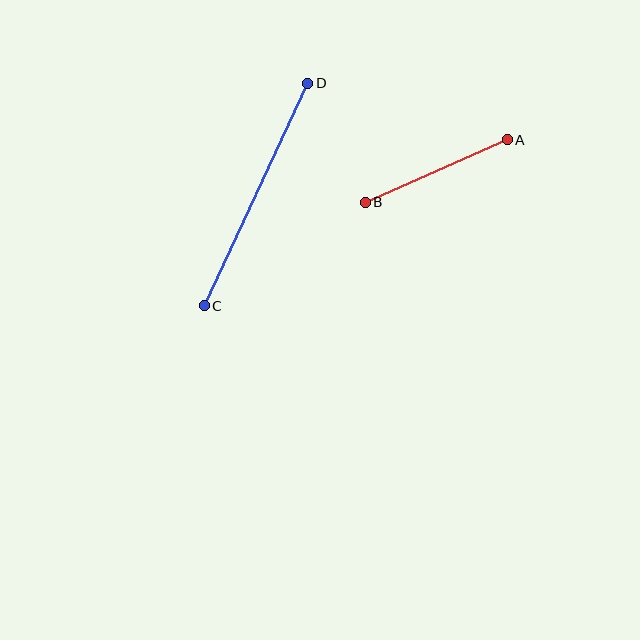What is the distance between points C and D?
The distance is approximately 245 pixels.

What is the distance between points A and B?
The distance is approximately 155 pixels.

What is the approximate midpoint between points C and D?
The midpoint is at approximately (256, 194) pixels.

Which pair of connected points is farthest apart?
Points C and D are farthest apart.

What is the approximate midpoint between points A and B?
The midpoint is at approximately (436, 171) pixels.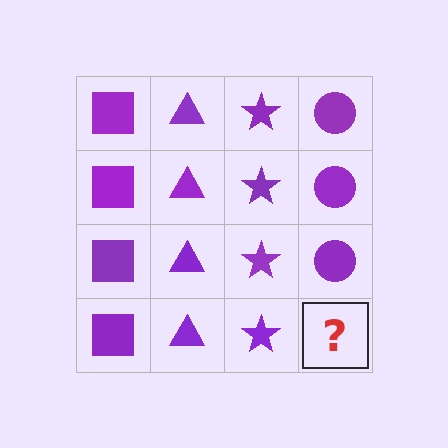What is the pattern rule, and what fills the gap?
The rule is that each column has a consistent shape. The gap should be filled with a purple circle.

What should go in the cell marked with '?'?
The missing cell should contain a purple circle.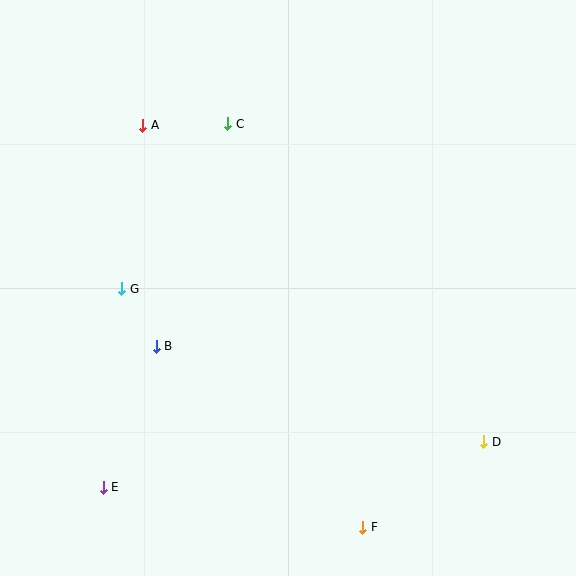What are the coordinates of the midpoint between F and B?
The midpoint between F and B is at (260, 437).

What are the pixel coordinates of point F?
Point F is at (363, 527).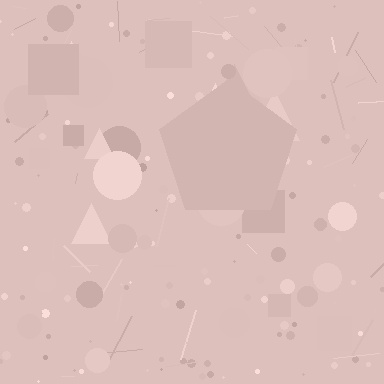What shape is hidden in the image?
A pentagon is hidden in the image.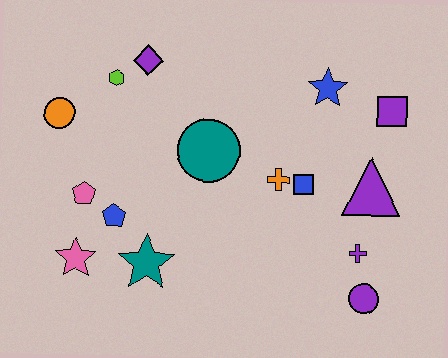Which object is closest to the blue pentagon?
The pink pentagon is closest to the blue pentagon.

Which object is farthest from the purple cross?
The orange circle is farthest from the purple cross.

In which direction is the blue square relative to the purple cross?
The blue square is above the purple cross.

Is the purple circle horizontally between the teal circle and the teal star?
No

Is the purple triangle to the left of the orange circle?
No